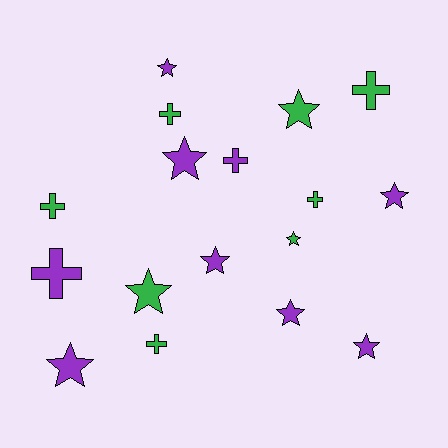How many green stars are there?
There are 3 green stars.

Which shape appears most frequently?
Star, with 10 objects.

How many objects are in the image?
There are 17 objects.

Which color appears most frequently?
Purple, with 9 objects.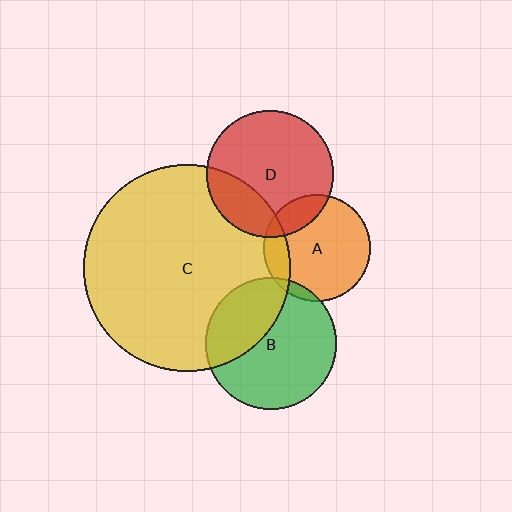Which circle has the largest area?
Circle C (yellow).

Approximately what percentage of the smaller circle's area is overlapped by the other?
Approximately 35%.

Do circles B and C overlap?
Yes.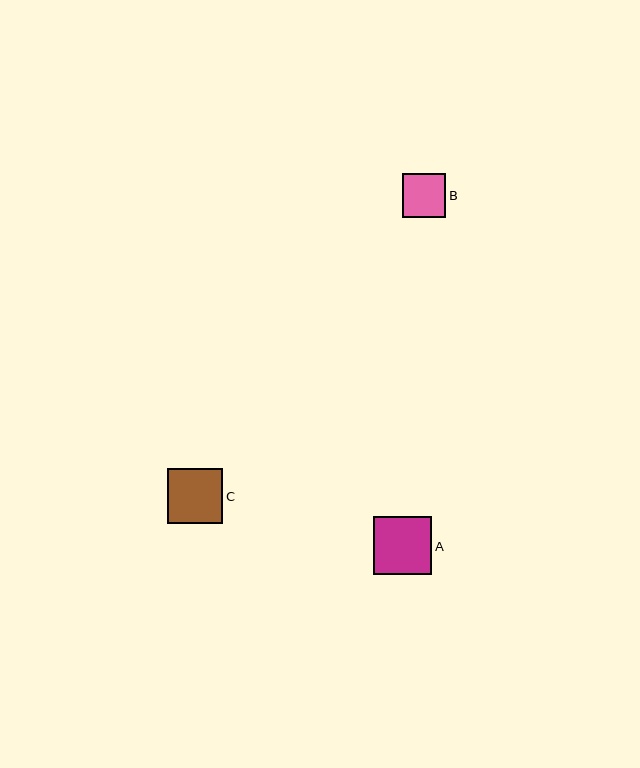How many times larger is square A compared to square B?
Square A is approximately 1.3 times the size of square B.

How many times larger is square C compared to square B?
Square C is approximately 1.3 times the size of square B.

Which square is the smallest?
Square B is the smallest with a size of approximately 44 pixels.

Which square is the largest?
Square A is the largest with a size of approximately 58 pixels.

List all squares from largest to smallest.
From largest to smallest: A, C, B.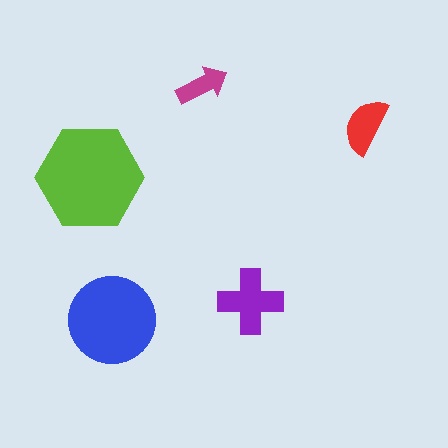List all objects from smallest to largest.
The magenta arrow, the red semicircle, the purple cross, the blue circle, the lime hexagon.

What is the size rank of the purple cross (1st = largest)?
3rd.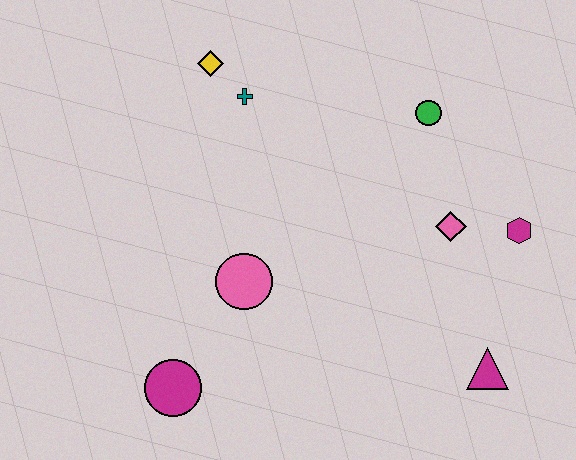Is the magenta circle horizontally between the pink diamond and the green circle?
No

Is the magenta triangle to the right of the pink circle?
Yes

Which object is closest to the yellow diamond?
The teal cross is closest to the yellow diamond.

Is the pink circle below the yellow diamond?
Yes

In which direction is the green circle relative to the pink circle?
The green circle is to the right of the pink circle.